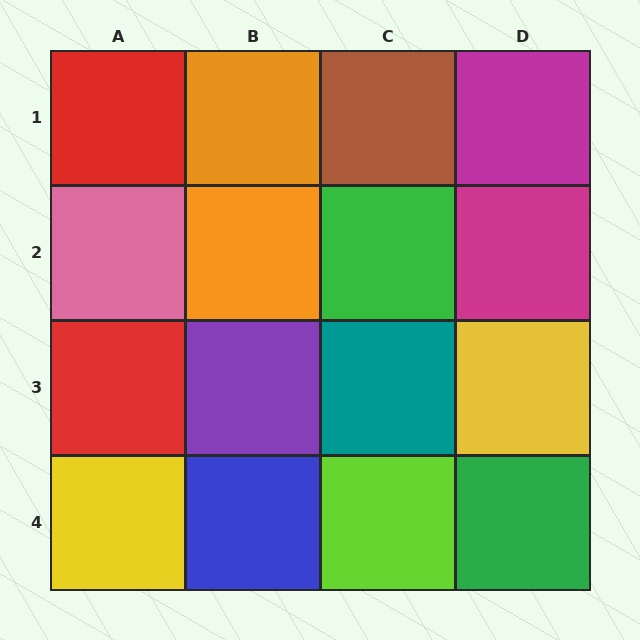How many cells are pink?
1 cell is pink.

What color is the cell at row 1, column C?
Brown.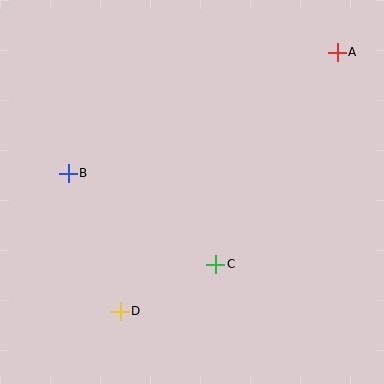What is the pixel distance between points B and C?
The distance between B and C is 173 pixels.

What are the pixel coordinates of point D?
Point D is at (120, 311).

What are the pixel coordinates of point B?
Point B is at (68, 173).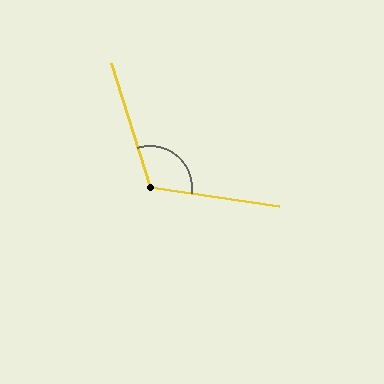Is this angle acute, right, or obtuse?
It is obtuse.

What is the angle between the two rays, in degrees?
Approximately 115 degrees.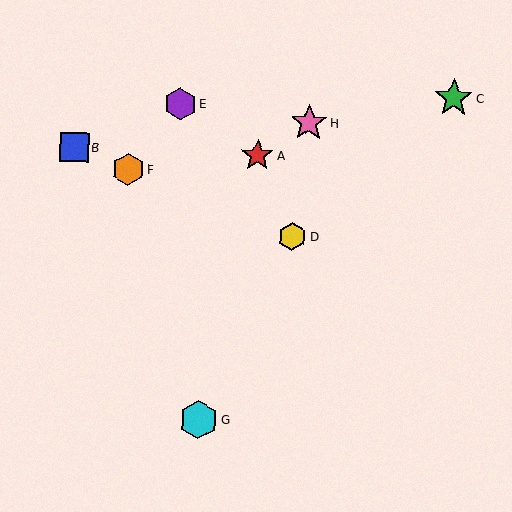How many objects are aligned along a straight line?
3 objects (B, D, F) are aligned along a straight line.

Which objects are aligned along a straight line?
Objects B, D, F are aligned along a straight line.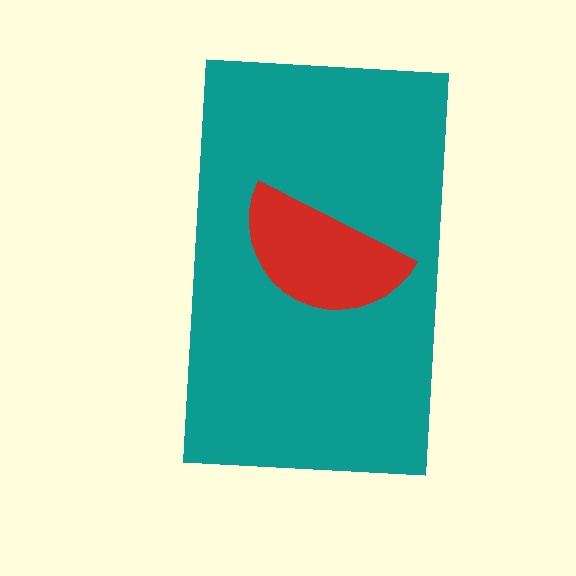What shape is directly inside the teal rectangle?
The red semicircle.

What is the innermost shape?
The red semicircle.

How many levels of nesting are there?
2.